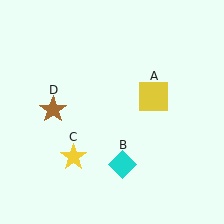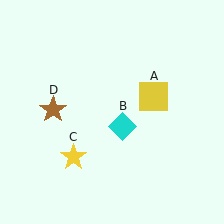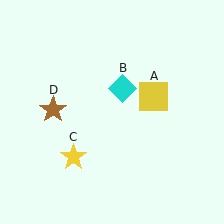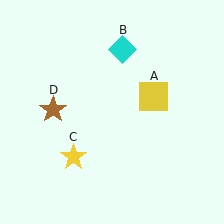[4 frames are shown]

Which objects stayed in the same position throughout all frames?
Yellow square (object A) and yellow star (object C) and brown star (object D) remained stationary.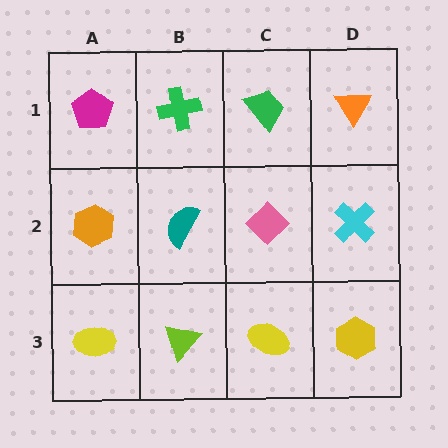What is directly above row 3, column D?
A cyan cross.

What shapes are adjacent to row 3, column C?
A pink diamond (row 2, column C), a lime triangle (row 3, column B), a yellow hexagon (row 3, column D).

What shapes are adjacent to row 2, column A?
A magenta pentagon (row 1, column A), a yellow ellipse (row 3, column A), a teal semicircle (row 2, column B).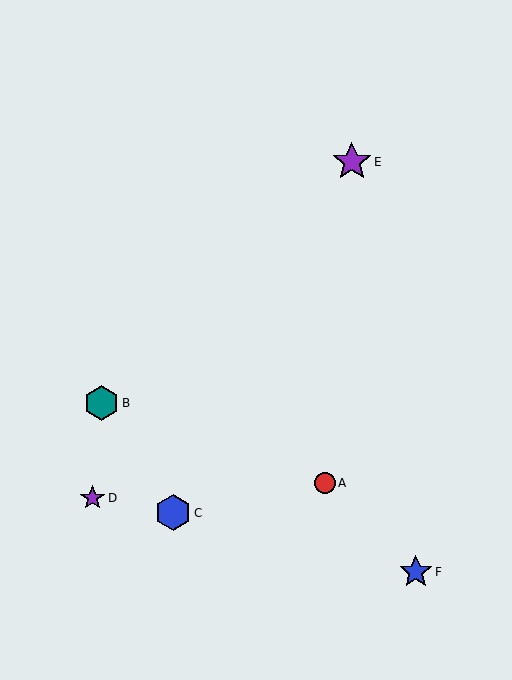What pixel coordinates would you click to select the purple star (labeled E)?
Click at (352, 162) to select the purple star E.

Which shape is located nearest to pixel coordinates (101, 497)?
The purple star (labeled D) at (92, 498) is nearest to that location.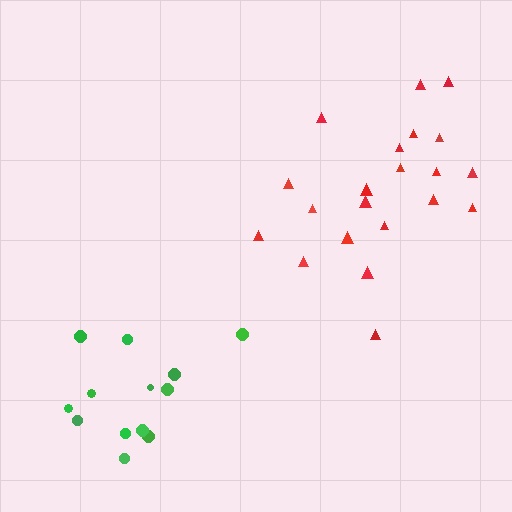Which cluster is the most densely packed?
Green.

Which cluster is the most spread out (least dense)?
Red.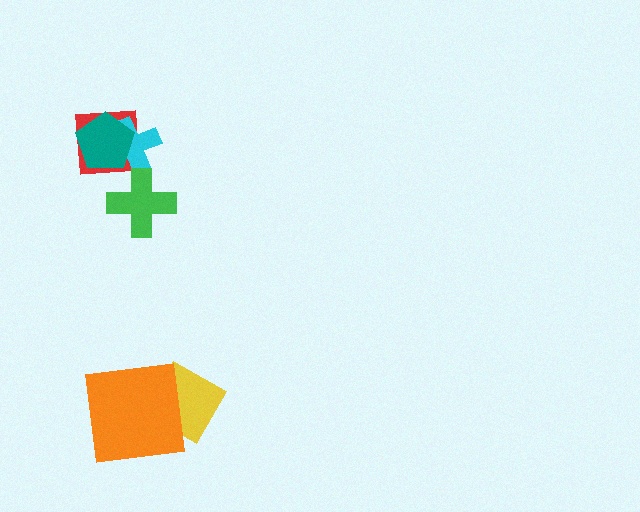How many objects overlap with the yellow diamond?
1 object overlaps with the yellow diamond.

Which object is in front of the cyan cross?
The teal pentagon is in front of the cyan cross.